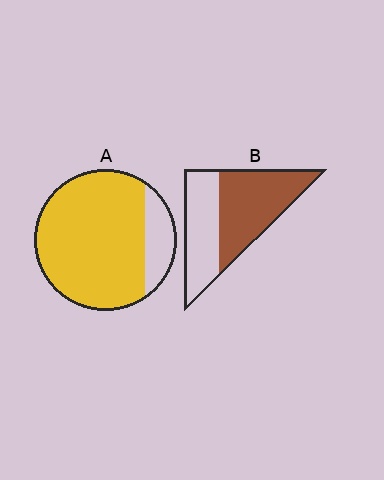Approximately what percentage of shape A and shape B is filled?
A is approximately 85% and B is approximately 55%.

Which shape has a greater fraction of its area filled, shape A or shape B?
Shape A.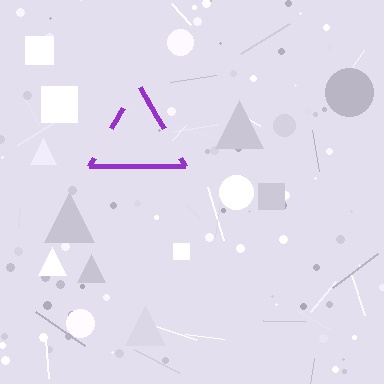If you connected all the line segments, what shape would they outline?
They would outline a triangle.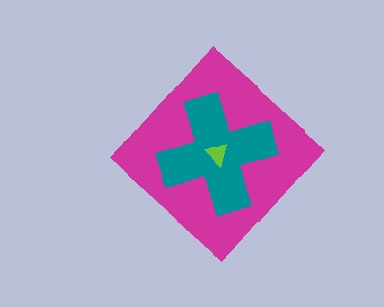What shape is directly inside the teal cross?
The lime triangle.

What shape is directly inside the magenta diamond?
The teal cross.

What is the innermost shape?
The lime triangle.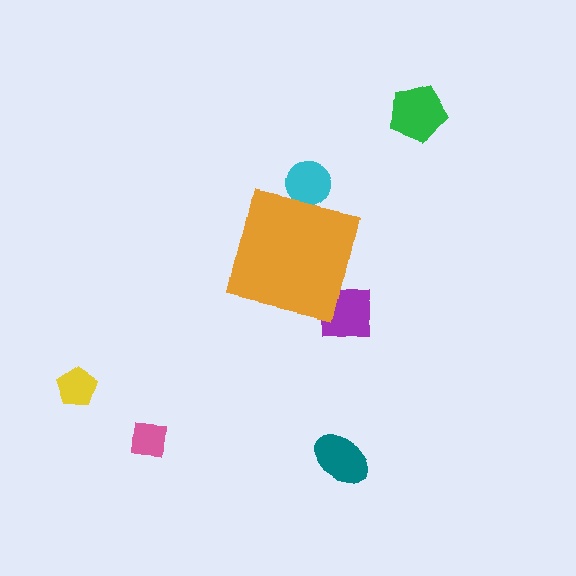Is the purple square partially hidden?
Yes, the purple square is partially hidden behind the orange square.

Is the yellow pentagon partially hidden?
No, the yellow pentagon is fully visible.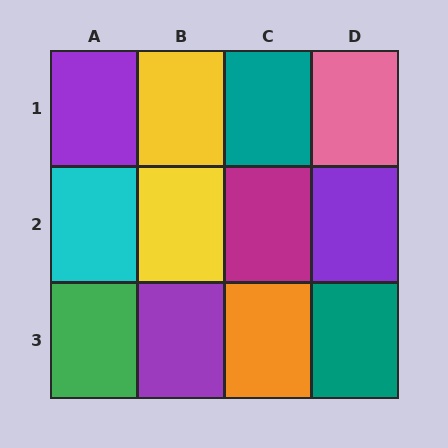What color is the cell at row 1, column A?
Purple.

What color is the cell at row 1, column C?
Teal.